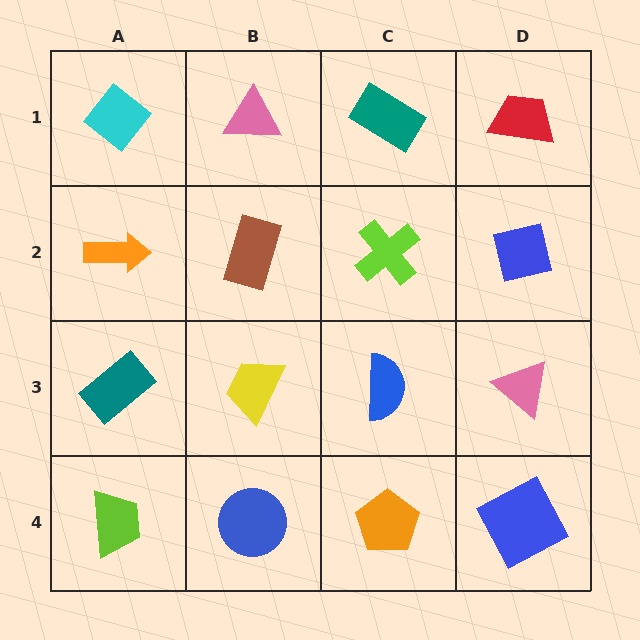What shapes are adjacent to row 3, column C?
A lime cross (row 2, column C), an orange pentagon (row 4, column C), a yellow trapezoid (row 3, column B), a pink triangle (row 3, column D).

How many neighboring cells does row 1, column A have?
2.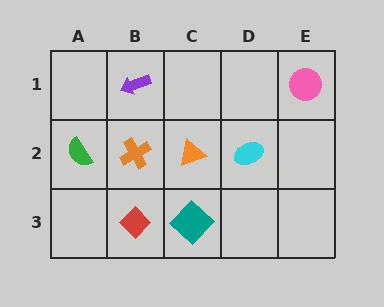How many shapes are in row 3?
2 shapes.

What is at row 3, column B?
A red diamond.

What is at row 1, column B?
A purple arrow.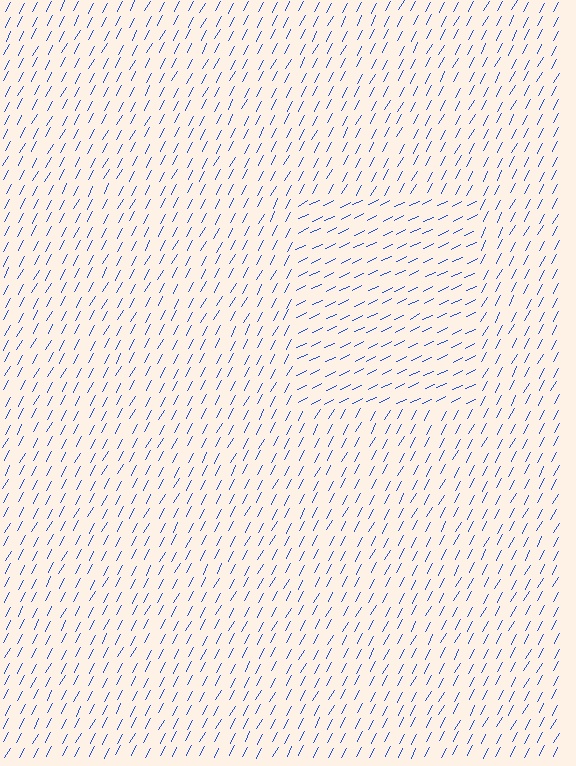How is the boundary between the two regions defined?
The boundary is defined purely by a change in line orientation (approximately 36 degrees difference). All lines are the same color and thickness.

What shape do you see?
I see a rectangle.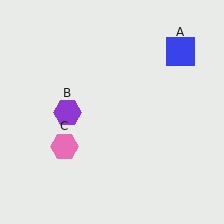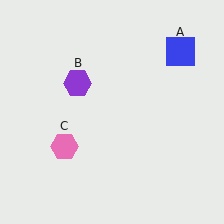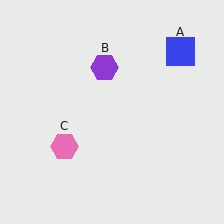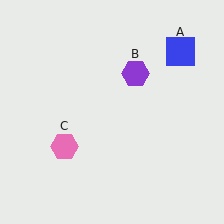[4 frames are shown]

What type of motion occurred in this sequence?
The purple hexagon (object B) rotated clockwise around the center of the scene.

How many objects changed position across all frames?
1 object changed position: purple hexagon (object B).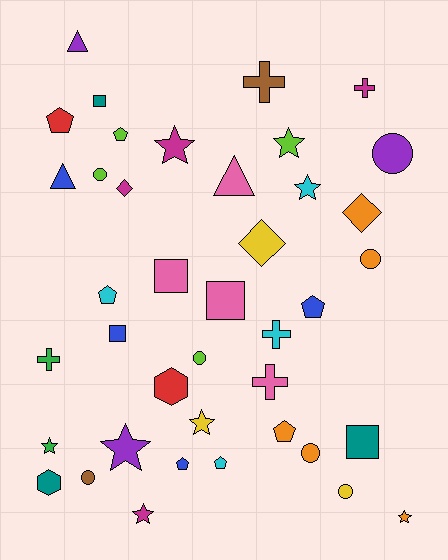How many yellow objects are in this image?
There are 3 yellow objects.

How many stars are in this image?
There are 8 stars.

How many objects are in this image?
There are 40 objects.